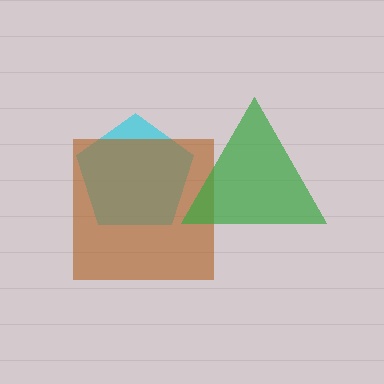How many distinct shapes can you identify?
There are 3 distinct shapes: a cyan pentagon, a brown square, a green triangle.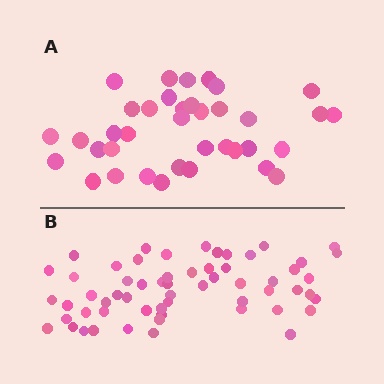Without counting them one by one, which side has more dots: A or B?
Region B (the bottom region) has more dots.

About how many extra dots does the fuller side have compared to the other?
Region B has approximately 20 more dots than region A.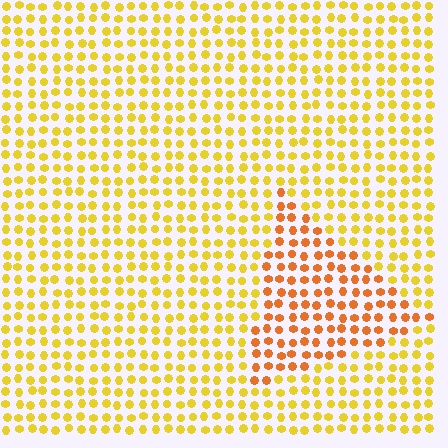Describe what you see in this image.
The image is filled with small yellow elements in a uniform arrangement. A triangle-shaped region is visible where the elements are tinted to a slightly different hue, forming a subtle color boundary.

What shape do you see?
I see a triangle.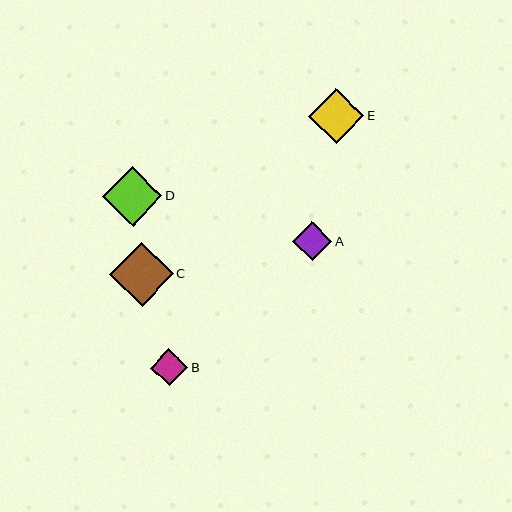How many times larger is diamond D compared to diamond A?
Diamond D is approximately 1.5 times the size of diamond A.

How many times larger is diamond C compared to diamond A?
Diamond C is approximately 1.6 times the size of diamond A.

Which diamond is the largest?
Diamond C is the largest with a size of approximately 64 pixels.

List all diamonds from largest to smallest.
From largest to smallest: C, D, E, A, B.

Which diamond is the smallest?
Diamond B is the smallest with a size of approximately 37 pixels.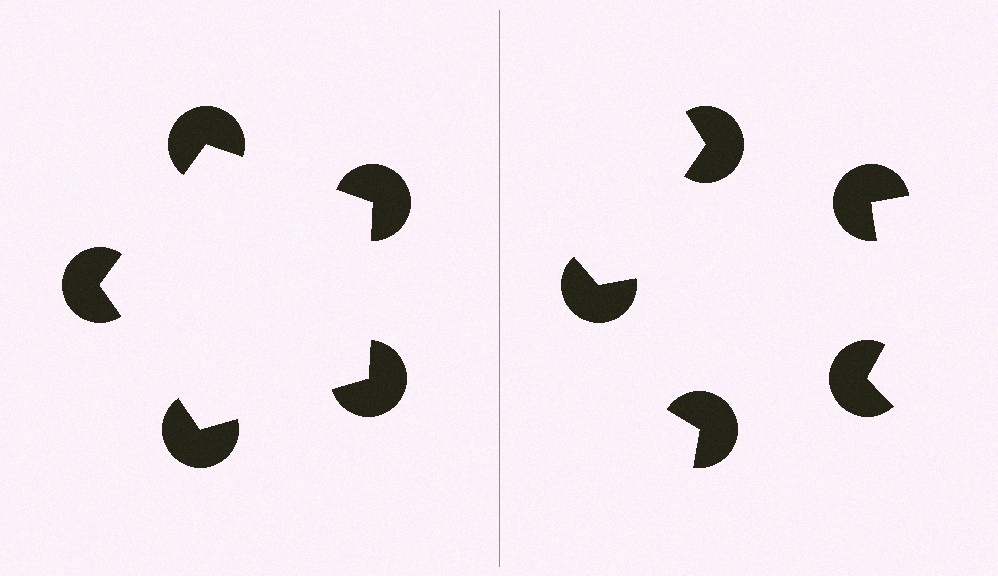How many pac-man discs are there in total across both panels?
10 — 5 on each side.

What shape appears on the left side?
An illusory pentagon.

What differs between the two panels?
The pac-man discs are positioned identically on both sides; only the wedge orientations differ. On the left they align to a pentagon; on the right they are misaligned.